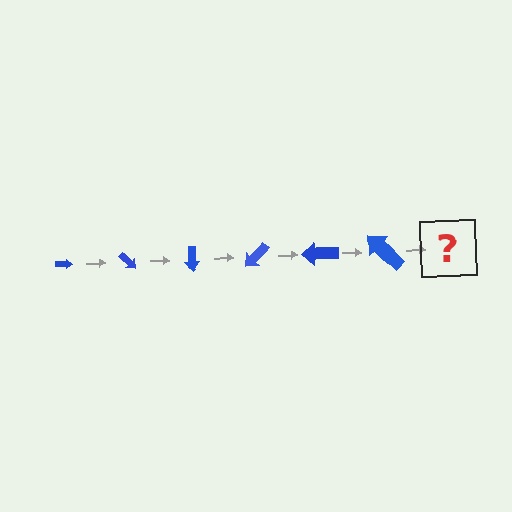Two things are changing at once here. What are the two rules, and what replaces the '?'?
The two rules are that the arrow grows larger each step and it rotates 45 degrees each step. The '?' should be an arrow, larger than the previous one and rotated 270 degrees from the start.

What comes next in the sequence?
The next element should be an arrow, larger than the previous one and rotated 270 degrees from the start.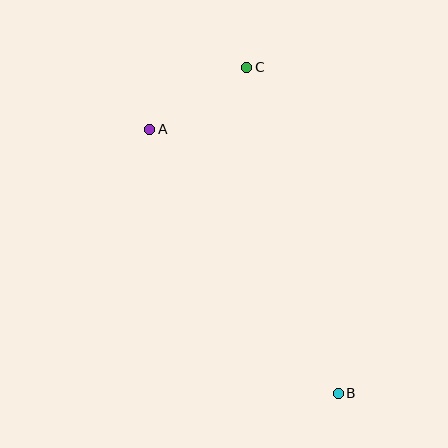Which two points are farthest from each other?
Points B and C are farthest from each other.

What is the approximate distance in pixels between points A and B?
The distance between A and B is approximately 324 pixels.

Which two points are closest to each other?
Points A and C are closest to each other.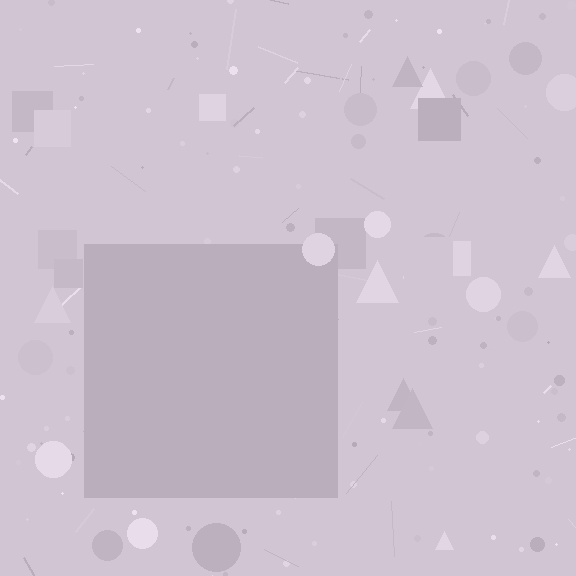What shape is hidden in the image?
A square is hidden in the image.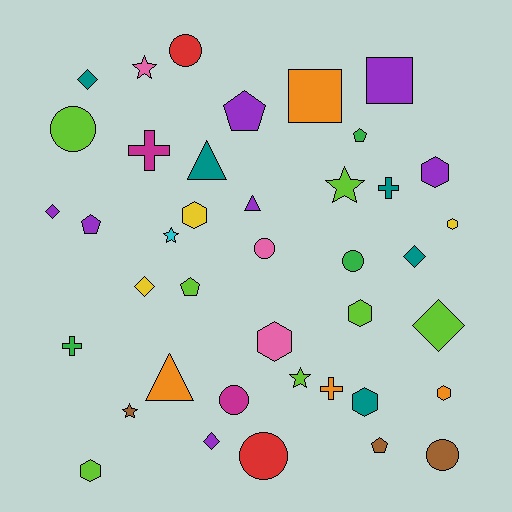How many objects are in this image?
There are 40 objects.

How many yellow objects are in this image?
There are 3 yellow objects.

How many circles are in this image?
There are 7 circles.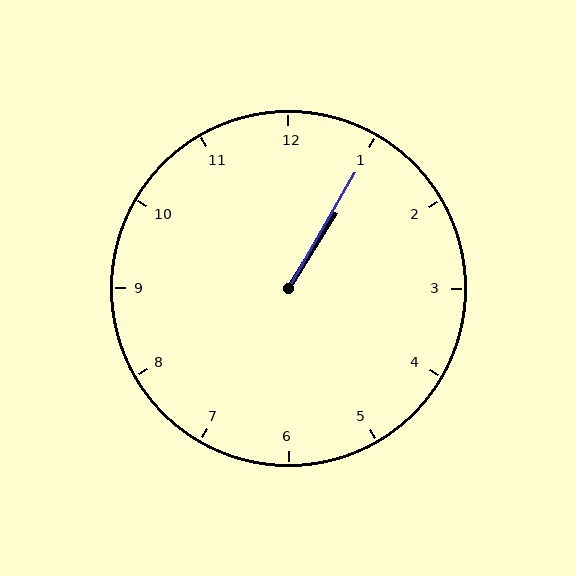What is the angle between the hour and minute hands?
Approximately 2 degrees.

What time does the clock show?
1:05.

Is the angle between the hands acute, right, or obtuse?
It is acute.